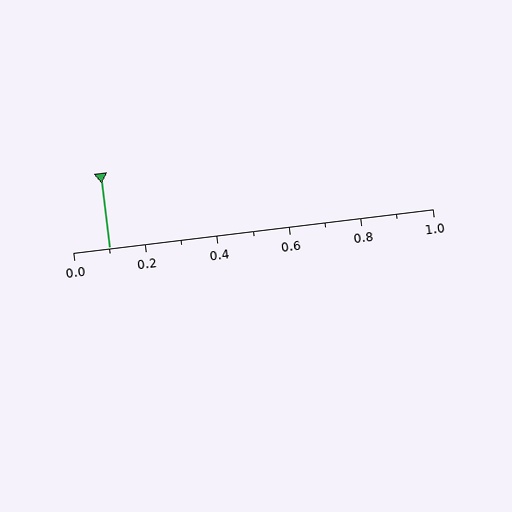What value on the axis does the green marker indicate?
The marker indicates approximately 0.1.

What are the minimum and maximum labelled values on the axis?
The axis runs from 0.0 to 1.0.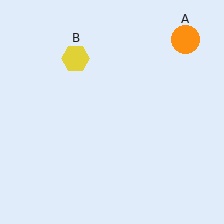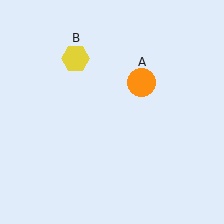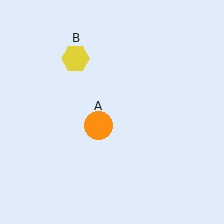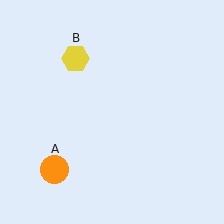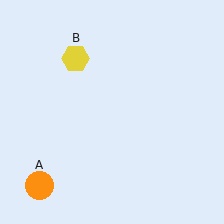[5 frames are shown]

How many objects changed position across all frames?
1 object changed position: orange circle (object A).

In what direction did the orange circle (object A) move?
The orange circle (object A) moved down and to the left.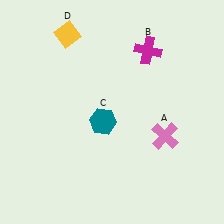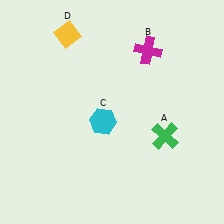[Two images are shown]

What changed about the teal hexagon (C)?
In Image 1, C is teal. In Image 2, it changed to cyan.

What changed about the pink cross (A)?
In Image 1, A is pink. In Image 2, it changed to green.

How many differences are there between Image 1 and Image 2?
There are 2 differences between the two images.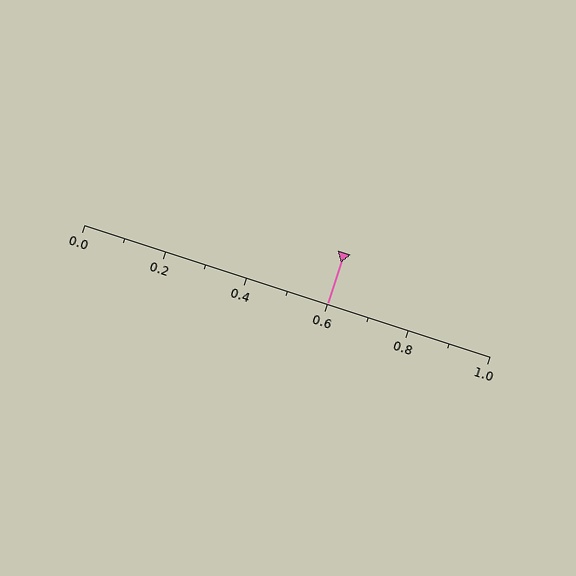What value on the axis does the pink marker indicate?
The marker indicates approximately 0.6.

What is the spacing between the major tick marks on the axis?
The major ticks are spaced 0.2 apart.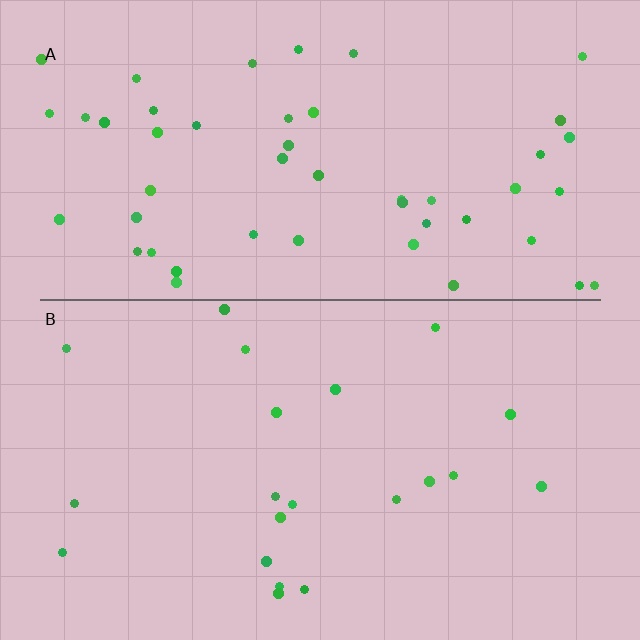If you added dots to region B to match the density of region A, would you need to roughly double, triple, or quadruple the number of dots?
Approximately double.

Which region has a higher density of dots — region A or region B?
A (the top).